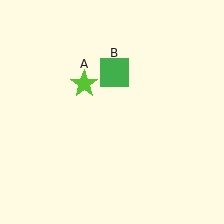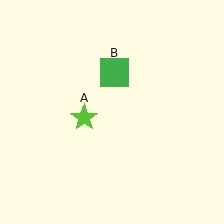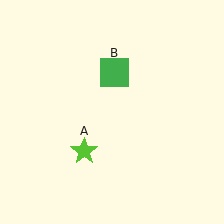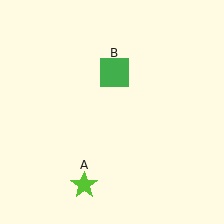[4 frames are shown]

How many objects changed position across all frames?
1 object changed position: lime star (object A).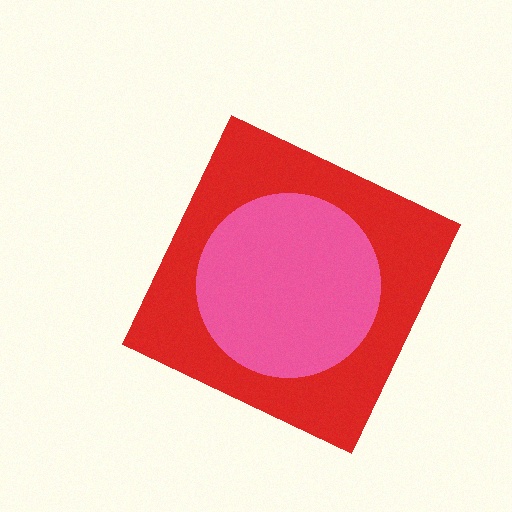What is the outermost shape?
The red diamond.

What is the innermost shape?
The pink circle.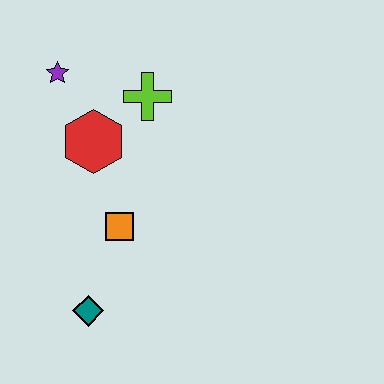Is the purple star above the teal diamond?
Yes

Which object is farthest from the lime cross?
The teal diamond is farthest from the lime cross.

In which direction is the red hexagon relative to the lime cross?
The red hexagon is to the left of the lime cross.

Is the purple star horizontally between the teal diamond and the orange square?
No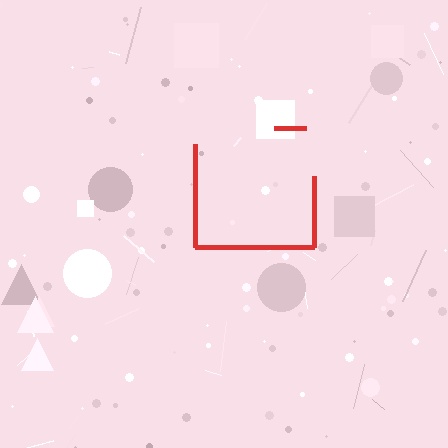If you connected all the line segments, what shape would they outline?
They would outline a square.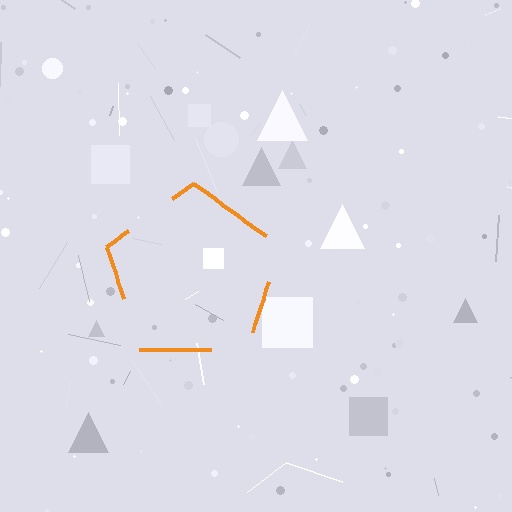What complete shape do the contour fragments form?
The contour fragments form a pentagon.